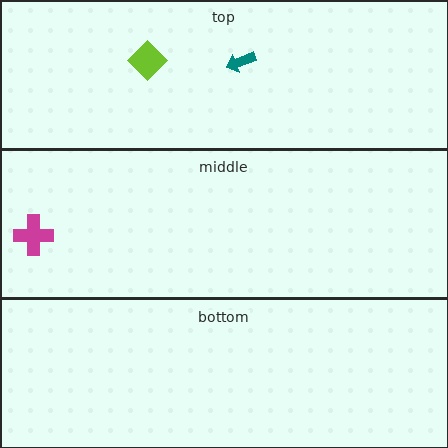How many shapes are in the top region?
2.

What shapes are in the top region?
The lime diamond, the teal arrow.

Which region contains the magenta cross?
The middle region.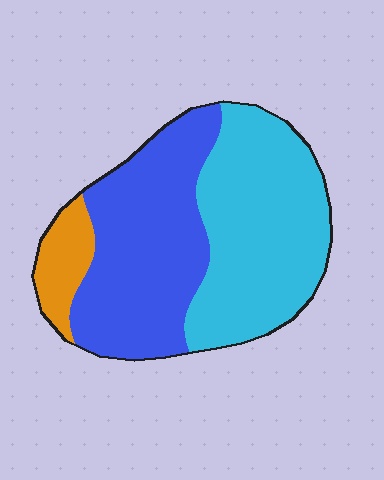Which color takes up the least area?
Orange, at roughly 10%.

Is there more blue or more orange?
Blue.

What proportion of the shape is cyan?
Cyan covers 46% of the shape.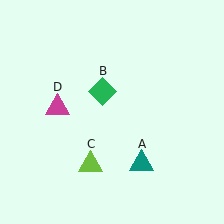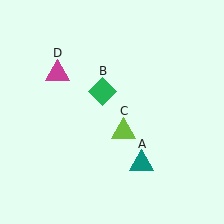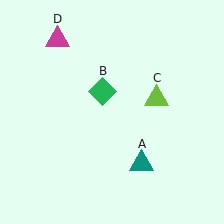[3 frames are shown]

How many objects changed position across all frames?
2 objects changed position: lime triangle (object C), magenta triangle (object D).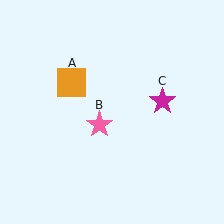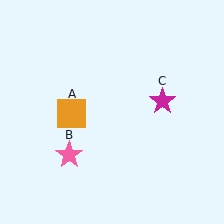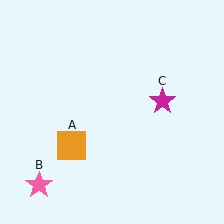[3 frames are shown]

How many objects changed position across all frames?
2 objects changed position: orange square (object A), pink star (object B).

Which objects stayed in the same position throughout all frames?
Magenta star (object C) remained stationary.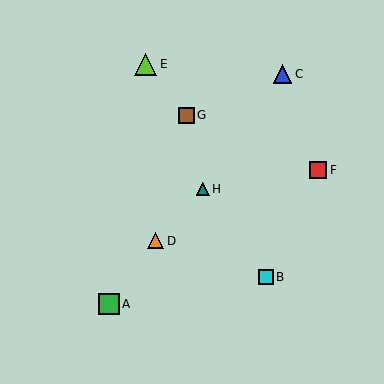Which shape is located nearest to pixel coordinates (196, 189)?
The teal triangle (labeled H) at (203, 189) is nearest to that location.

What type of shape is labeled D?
Shape D is an orange triangle.